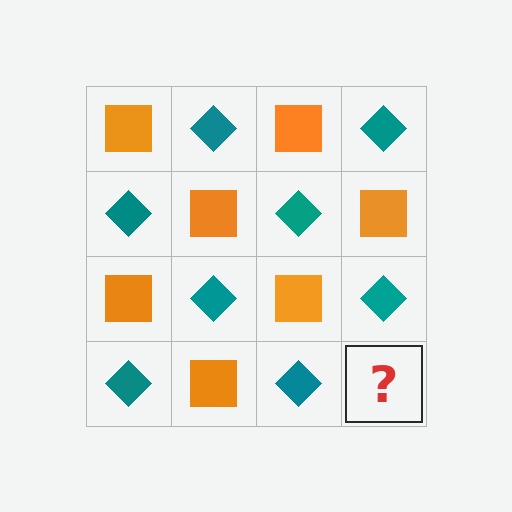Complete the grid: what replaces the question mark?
The question mark should be replaced with an orange square.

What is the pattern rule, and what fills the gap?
The rule is that it alternates orange square and teal diamond in a checkerboard pattern. The gap should be filled with an orange square.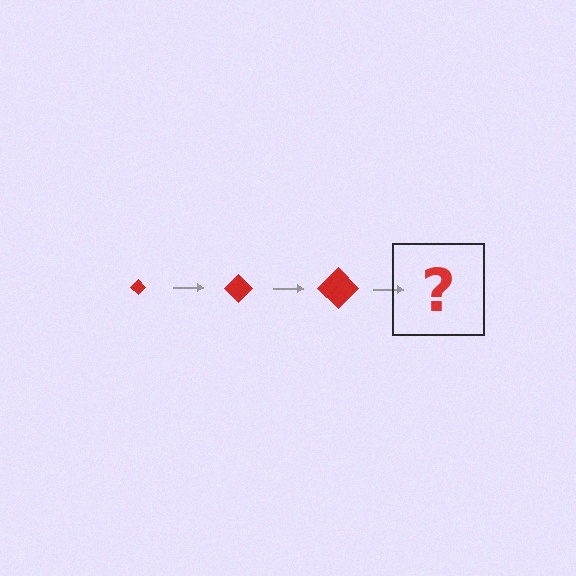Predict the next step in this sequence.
The next step is a red diamond, larger than the previous one.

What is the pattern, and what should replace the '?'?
The pattern is that the diamond gets progressively larger each step. The '?' should be a red diamond, larger than the previous one.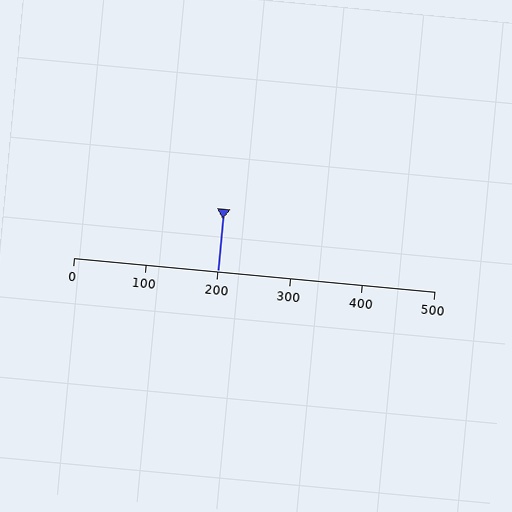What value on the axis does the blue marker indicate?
The marker indicates approximately 200.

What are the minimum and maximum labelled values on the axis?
The axis runs from 0 to 500.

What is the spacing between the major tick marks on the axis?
The major ticks are spaced 100 apart.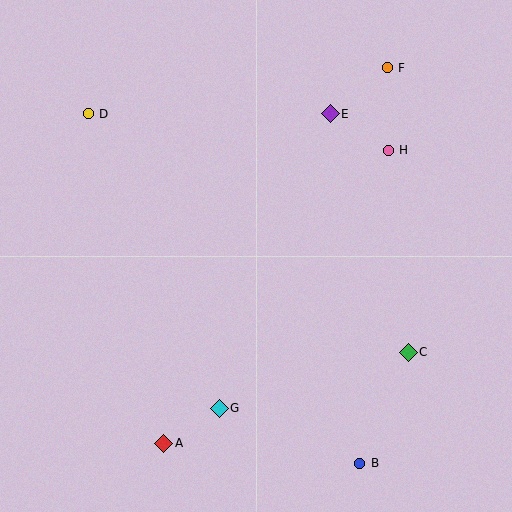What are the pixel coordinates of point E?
Point E is at (330, 114).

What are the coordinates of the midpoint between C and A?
The midpoint between C and A is at (286, 398).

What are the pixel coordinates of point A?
Point A is at (164, 443).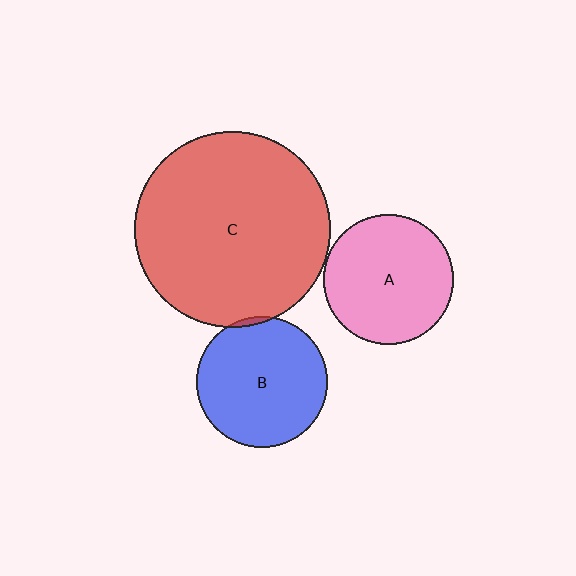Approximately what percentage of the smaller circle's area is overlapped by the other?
Approximately 5%.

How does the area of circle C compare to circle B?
Approximately 2.3 times.